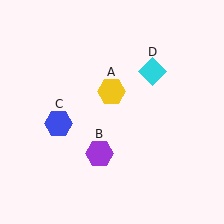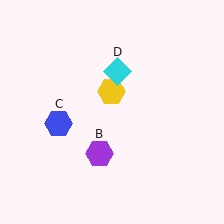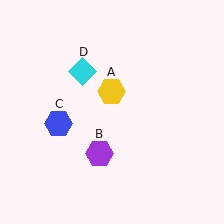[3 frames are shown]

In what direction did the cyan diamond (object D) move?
The cyan diamond (object D) moved left.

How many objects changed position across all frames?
1 object changed position: cyan diamond (object D).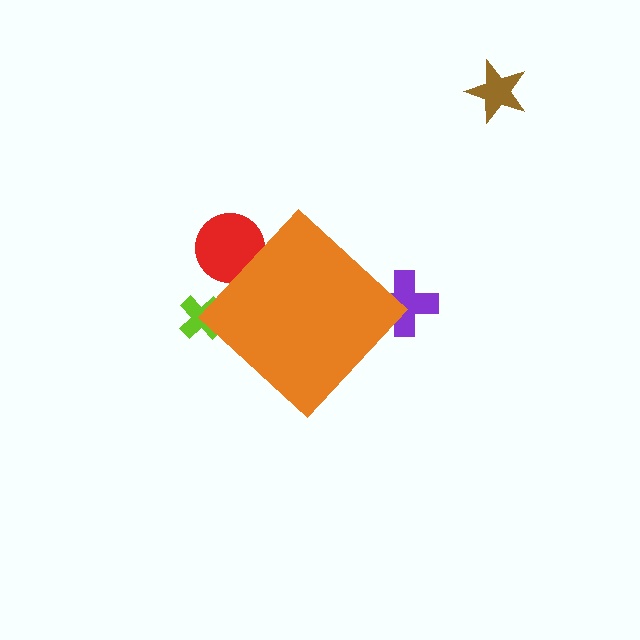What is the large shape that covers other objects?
An orange diamond.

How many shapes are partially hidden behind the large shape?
3 shapes are partially hidden.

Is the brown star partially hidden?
No, the brown star is fully visible.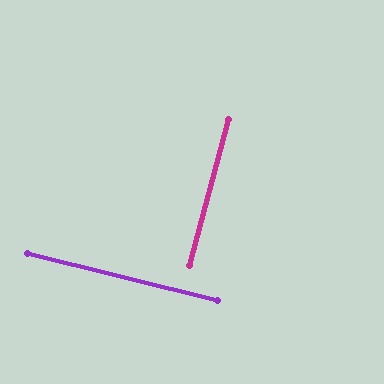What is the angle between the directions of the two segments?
Approximately 89 degrees.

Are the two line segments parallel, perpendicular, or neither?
Perpendicular — they meet at approximately 89°.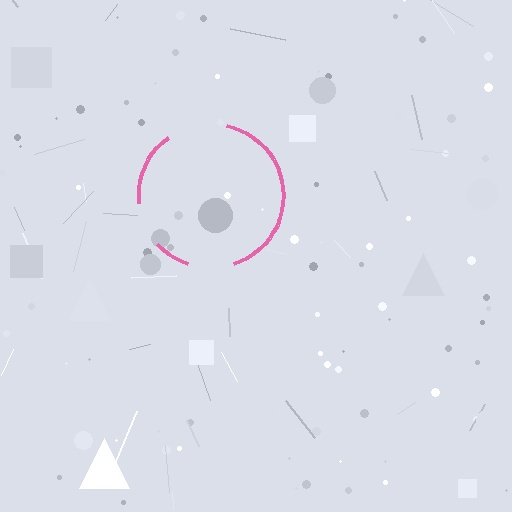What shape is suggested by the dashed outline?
The dashed outline suggests a circle.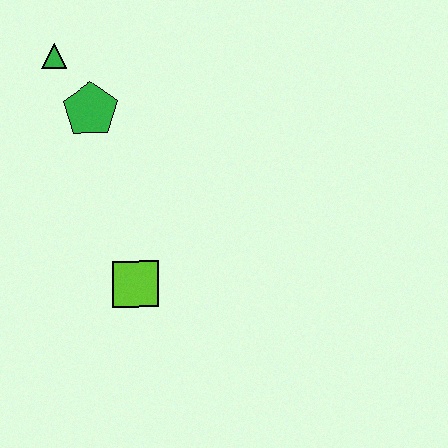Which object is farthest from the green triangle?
The lime square is farthest from the green triangle.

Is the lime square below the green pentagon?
Yes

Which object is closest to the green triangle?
The green pentagon is closest to the green triangle.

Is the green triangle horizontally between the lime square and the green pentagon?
No